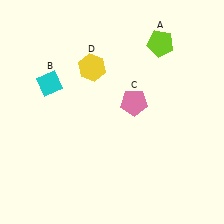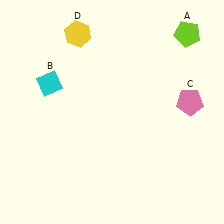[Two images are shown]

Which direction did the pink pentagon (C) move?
The pink pentagon (C) moved right.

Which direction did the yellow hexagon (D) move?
The yellow hexagon (D) moved up.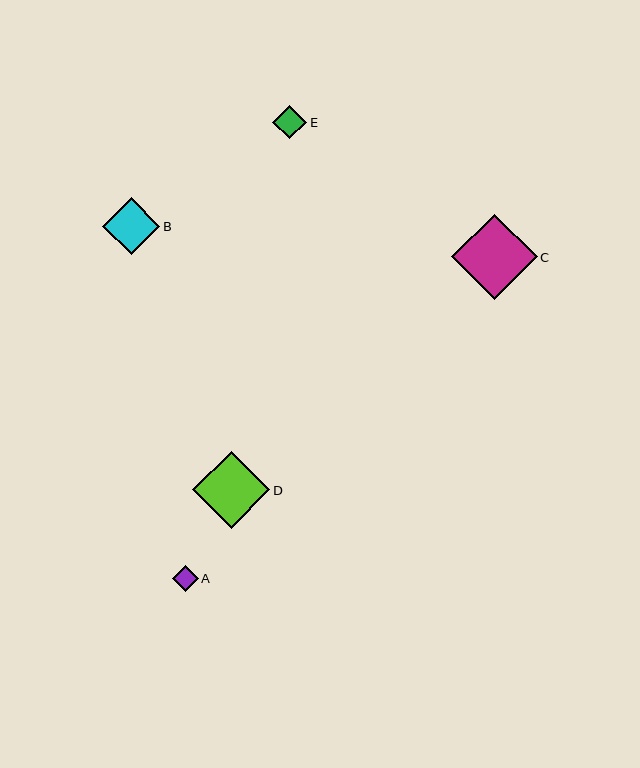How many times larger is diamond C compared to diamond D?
Diamond C is approximately 1.1 times the size of diamond D.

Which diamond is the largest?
Diamond C is the largest with a size of approximately 86 pixels.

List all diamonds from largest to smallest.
From largest to smallest: C, D, B, E, A.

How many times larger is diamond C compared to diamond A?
Diamond C is approximately 3.3 times the size of diamond A.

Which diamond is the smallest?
Diamond A is the smallest with a size of approximately 26 pixels.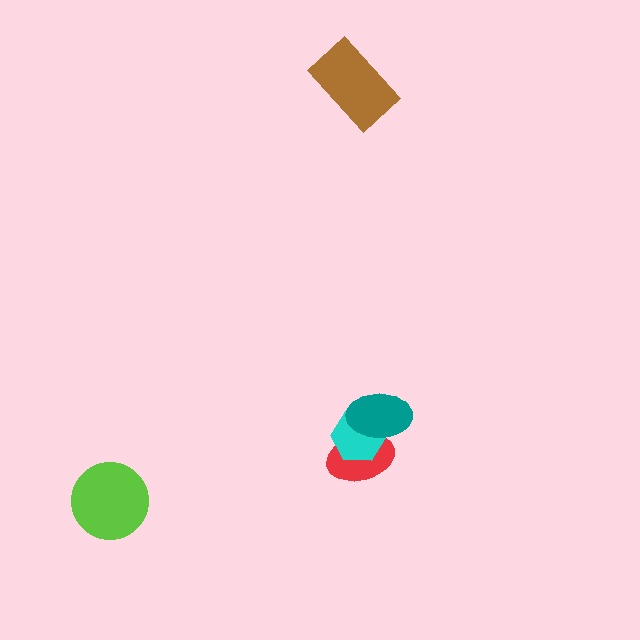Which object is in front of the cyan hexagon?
The teal ellipse is in front of the cyan hexagon.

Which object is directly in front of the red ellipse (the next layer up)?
The cyan hexagon is directly in front of the red ellipse.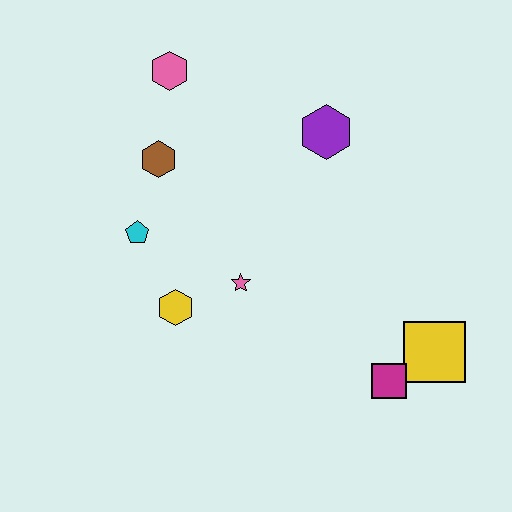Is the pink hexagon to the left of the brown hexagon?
No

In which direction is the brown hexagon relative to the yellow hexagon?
The brown hexagon is above the yellow hexagon.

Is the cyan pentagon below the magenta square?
No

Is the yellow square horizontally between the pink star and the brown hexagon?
No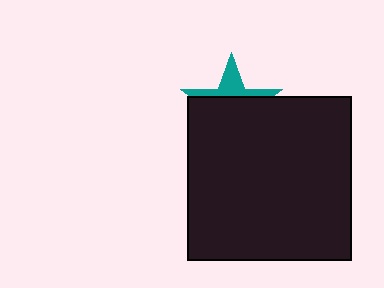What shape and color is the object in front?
The object in front is a black square.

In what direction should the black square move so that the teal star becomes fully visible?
The black square should move down. That is the shortest direction to clear the overlap and leave the teal star fully visible.